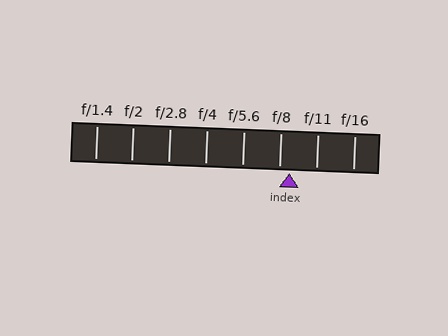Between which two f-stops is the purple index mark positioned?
The index mark is between f/8 and f/11.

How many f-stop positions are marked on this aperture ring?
There are 8 f-stop positions marked.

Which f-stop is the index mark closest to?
The index mark is closest to f/8.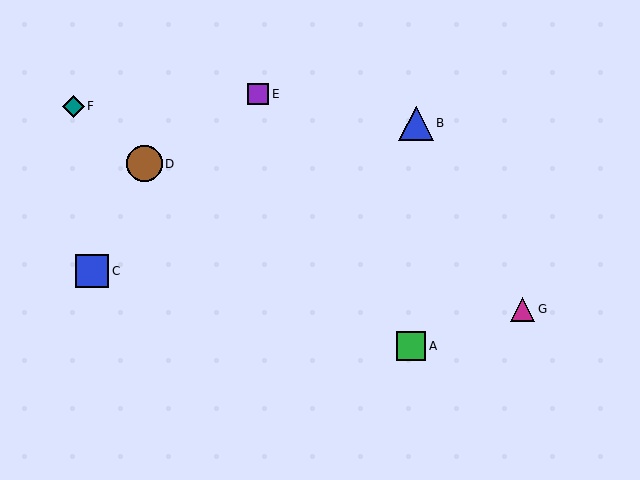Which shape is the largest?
The brown circle (labeled D) is the largest.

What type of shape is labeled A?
Shape A is a green square.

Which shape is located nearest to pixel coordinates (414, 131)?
The blue triangle (labeled B) at (416, 123) is nearest to that location.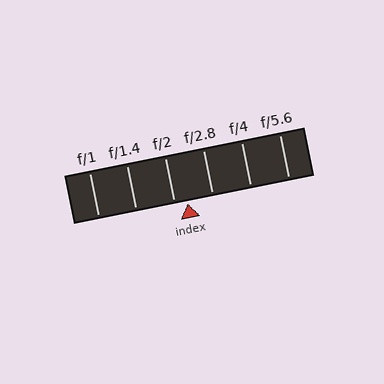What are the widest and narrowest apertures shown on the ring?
The widest aperture shown is f/1 and the narrowest is f/5.6.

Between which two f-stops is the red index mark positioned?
The index mark is between f/2 and f/2.8.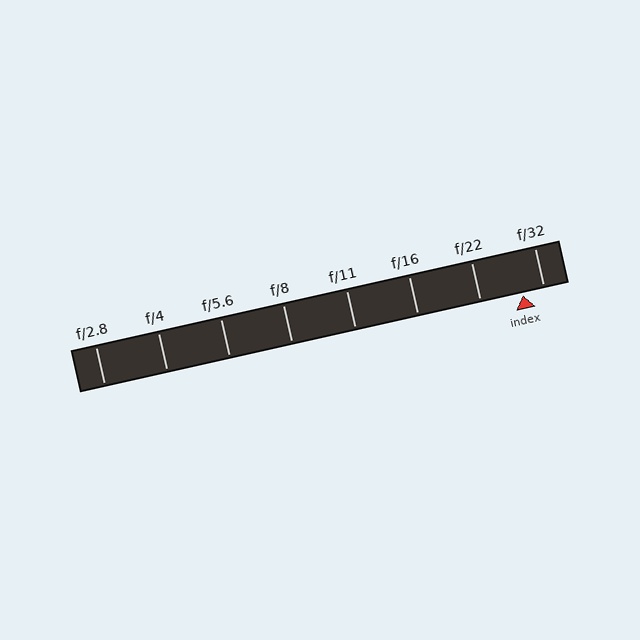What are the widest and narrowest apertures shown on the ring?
The widest aperture shown is f/2.8 and the narrowest is f/32.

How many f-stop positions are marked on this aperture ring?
There are 8 f-stop positions marked.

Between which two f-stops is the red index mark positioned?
The index mark is between f/22 and f/32.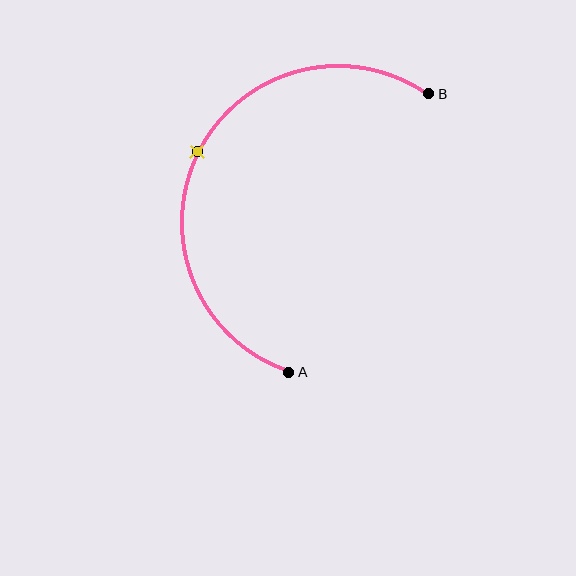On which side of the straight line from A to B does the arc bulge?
The arc bulges to the left of the straight line connecting A and B.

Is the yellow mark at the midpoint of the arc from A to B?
Yes. The yellow mark lies on the arc at equal arc-length from both A and B — it is the arc midpoint.